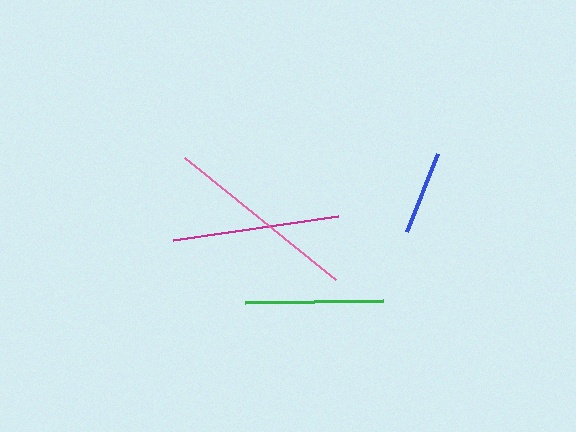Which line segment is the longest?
The pink line is the longest at approximately 194 pixels.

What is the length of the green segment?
The green segment is approximately 138 pixels long.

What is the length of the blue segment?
The blue segment is approximately 84 pixels long.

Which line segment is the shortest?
The blue line is the shortest at approximately 84 pixels.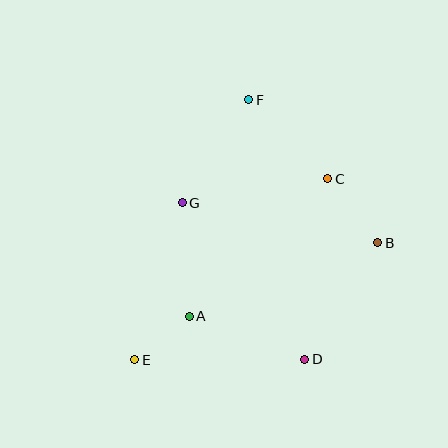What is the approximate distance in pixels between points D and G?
The distance between D and G is approximately 199 pixels.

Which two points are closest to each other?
Points A and E are closest to each other.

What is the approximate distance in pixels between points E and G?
The distance between E and G is approximately 164 pixels.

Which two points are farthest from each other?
Points E and F are farthest from each other.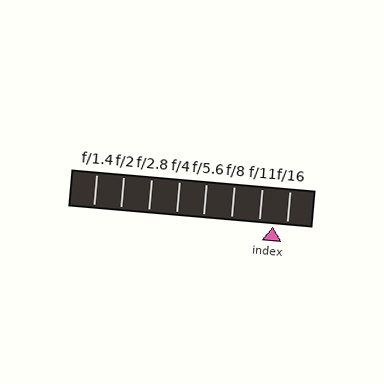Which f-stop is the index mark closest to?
The index mark is closest to f/11.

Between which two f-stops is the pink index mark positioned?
The index mark is between f/11 and f/16.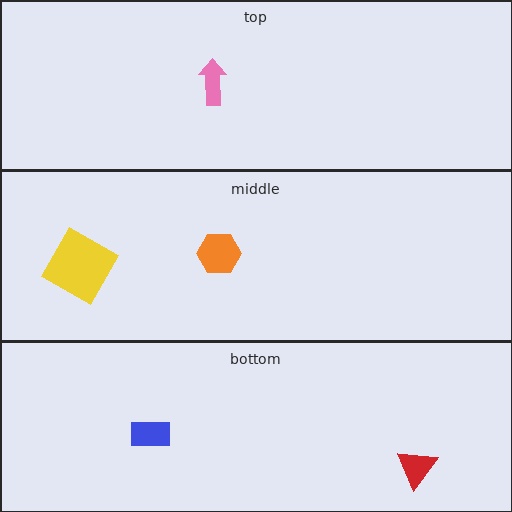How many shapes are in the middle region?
2.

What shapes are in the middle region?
The orange hexagon, the yellow square.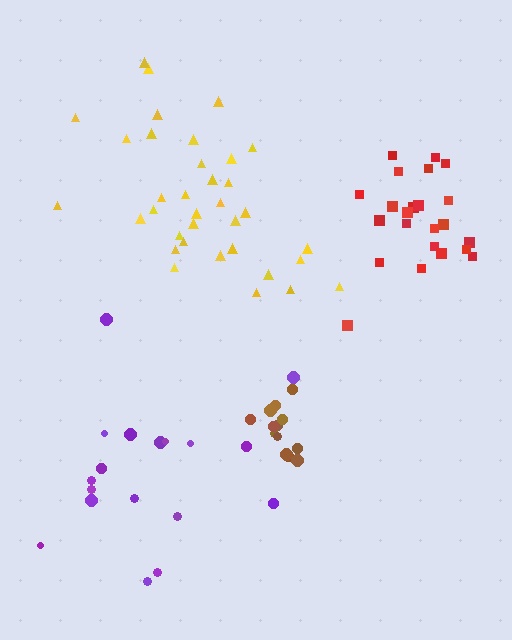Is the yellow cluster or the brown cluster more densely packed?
Brown.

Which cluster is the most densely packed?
Brown.